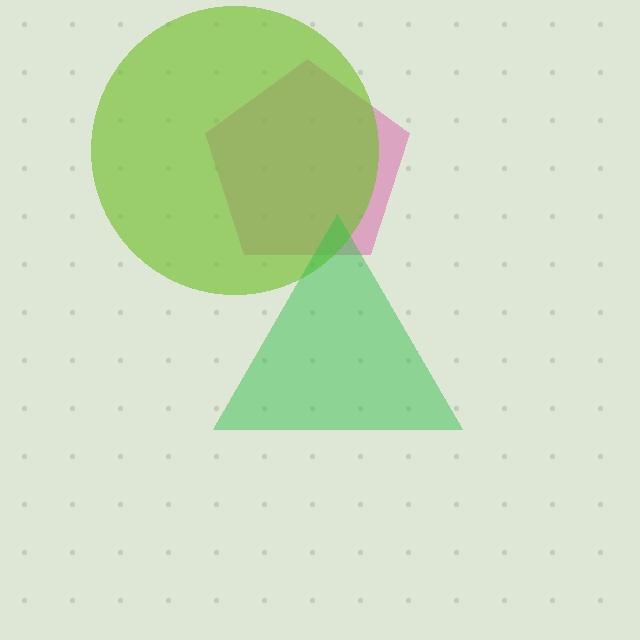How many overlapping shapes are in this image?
There are 3 overlapping shapes in the image.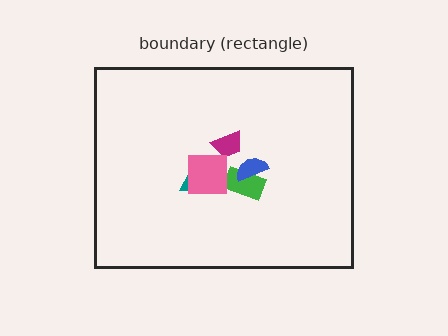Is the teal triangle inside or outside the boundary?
Inside.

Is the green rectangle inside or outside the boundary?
Inside.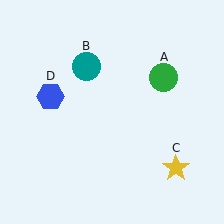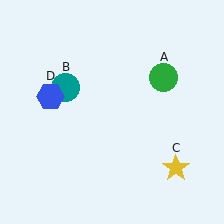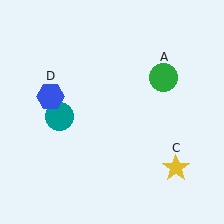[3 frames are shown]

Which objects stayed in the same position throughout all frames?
Green circle (object A) and yellow star (object C) and blue hexagon (object D) remained stationary.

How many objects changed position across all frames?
1 object changed position: teal circle (object B).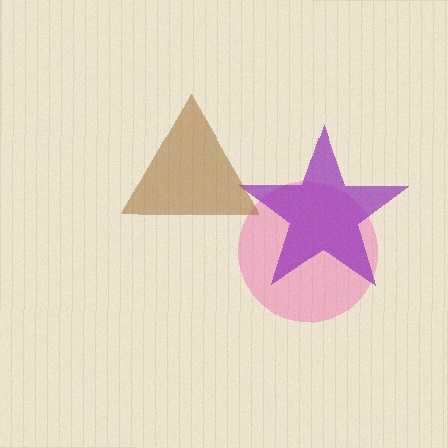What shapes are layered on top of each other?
The layered shapes are: a pink circle, a purple star, a brown triangle.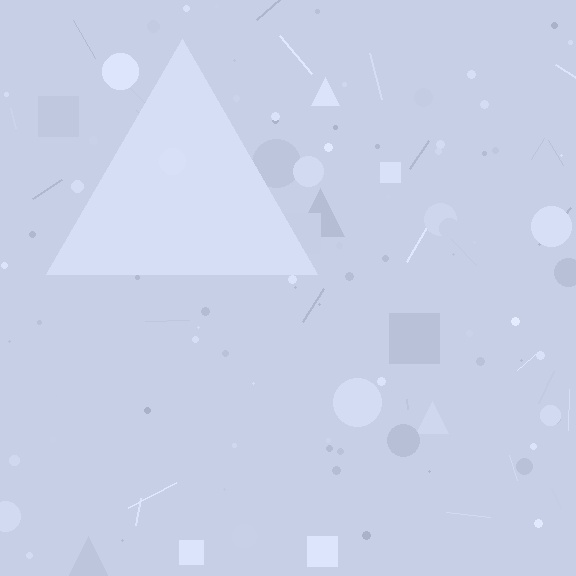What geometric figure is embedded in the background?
A triangle is embedded in the background.